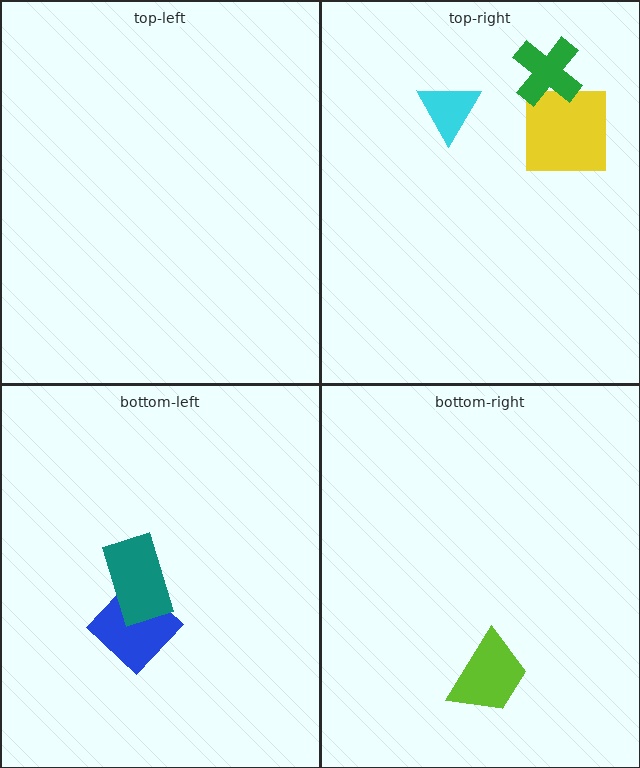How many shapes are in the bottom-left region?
2.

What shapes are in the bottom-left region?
The blue diamond, the teal rectangle.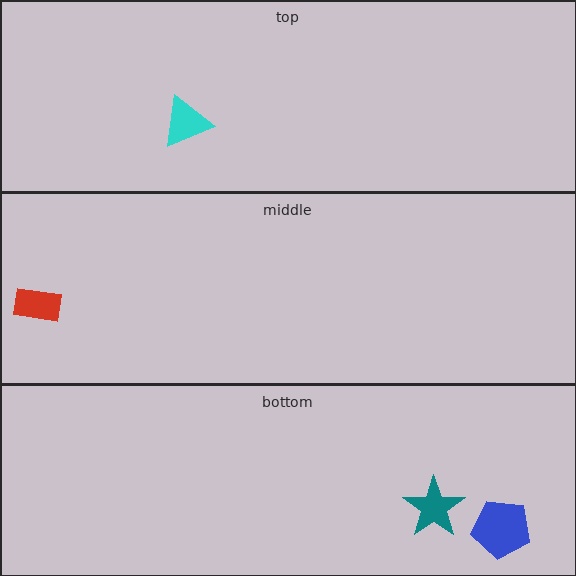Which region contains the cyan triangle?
The top region.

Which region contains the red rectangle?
The middle region.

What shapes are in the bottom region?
The teal star, the blue pentagon.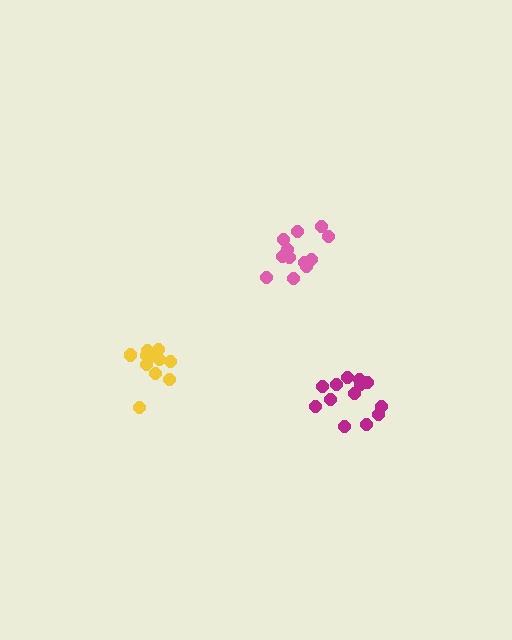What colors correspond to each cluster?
The clusters are colored: magenta, yellow, pink.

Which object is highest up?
The pink cluster is topmost.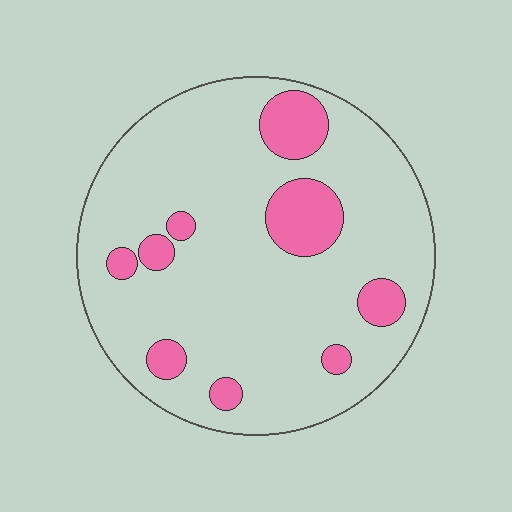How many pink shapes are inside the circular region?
9.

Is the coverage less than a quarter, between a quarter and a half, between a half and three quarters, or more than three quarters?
Less than a quarter.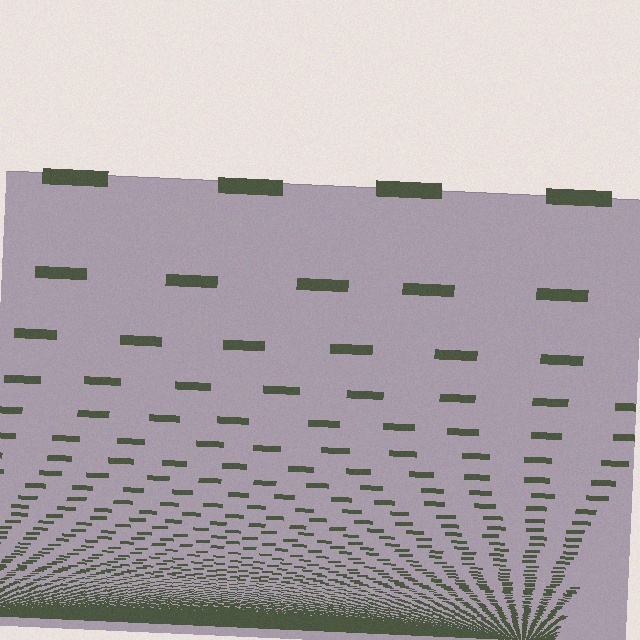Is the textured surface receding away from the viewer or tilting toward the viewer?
The surface appears to tilt toward the viewer. Texture elements get larger and sparser toward the top.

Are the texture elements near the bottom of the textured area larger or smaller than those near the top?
Smaller. The gradient is inverted — elements near the bottom are smaller and denser.